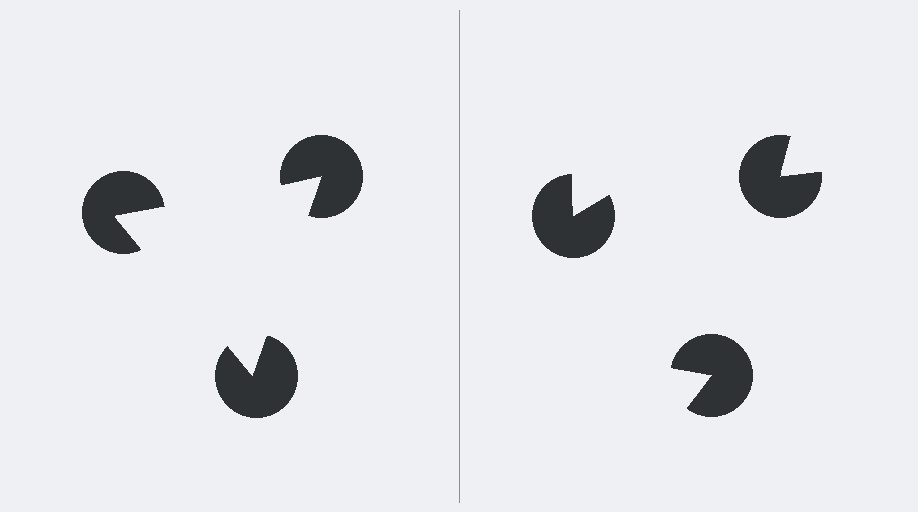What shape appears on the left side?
An illusory triangle.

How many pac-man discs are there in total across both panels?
6 — 3 on each side.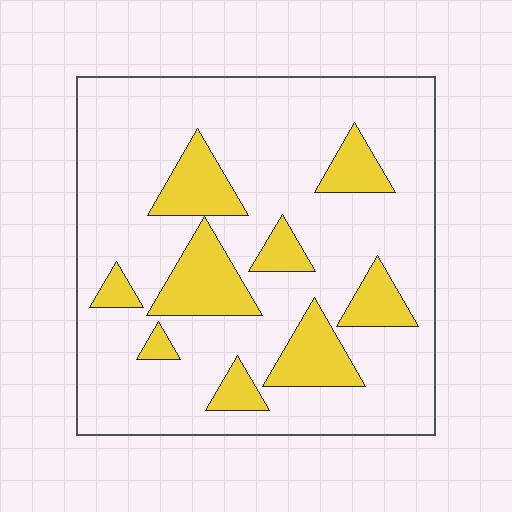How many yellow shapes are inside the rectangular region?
9.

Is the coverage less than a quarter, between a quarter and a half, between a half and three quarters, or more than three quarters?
Less than a quarter.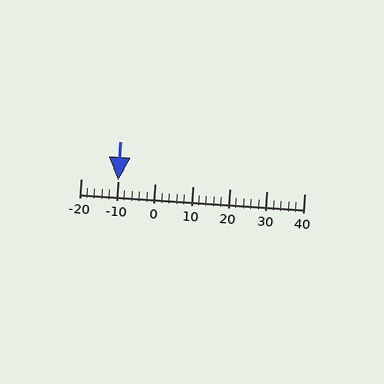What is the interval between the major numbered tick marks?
The major tick marks are spaced 10 units apart.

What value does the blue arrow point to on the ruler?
The blue arrow points to approximately -10.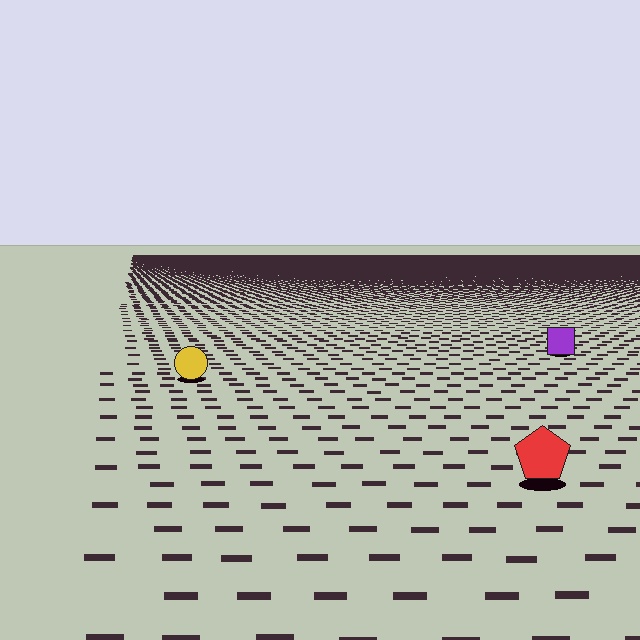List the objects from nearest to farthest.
From nearest to farthest: the red pentagon, the yellow circle, the purple square.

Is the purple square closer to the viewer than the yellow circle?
No. The yellow circle is closer — you can tell from the texture gradient: the ground texture is coarser near it.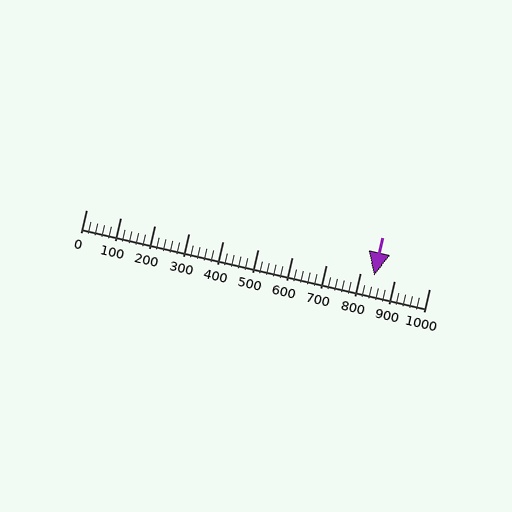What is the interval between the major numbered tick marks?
The major tick marks are spaced 100 units apart.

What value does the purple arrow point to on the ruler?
The purple arrow points to approximately 838.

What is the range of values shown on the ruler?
The ruler shows values from 0 to 1000.